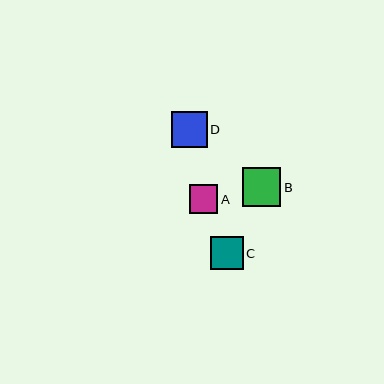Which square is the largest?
Square B is the largest with a size of approximately 39 pixels.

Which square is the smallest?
Square A is the smallest with a size of approximately 29 pixels.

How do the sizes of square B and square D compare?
Square B and square D are approximately the same size.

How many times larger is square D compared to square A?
Square D is approximately 1.2 times the size of square A.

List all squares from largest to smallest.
From largest to smallest: B, D, C, A.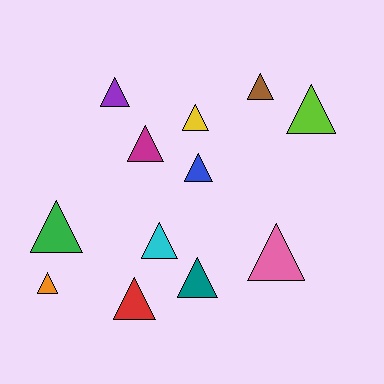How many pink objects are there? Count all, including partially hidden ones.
There is 1 pink object.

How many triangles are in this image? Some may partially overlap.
There are 12 triangles.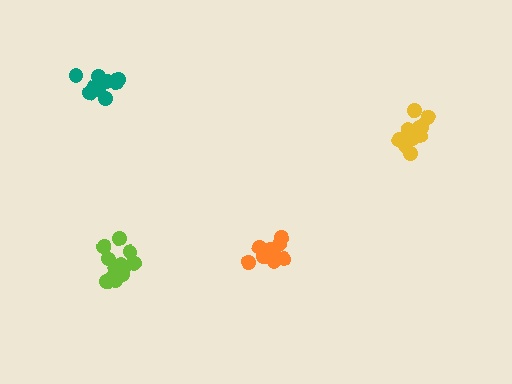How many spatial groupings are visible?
There are 4 spatial groupings.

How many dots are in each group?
Group 1: 14 dots, Group 2: 10 dots, Group 3: 12 dots, Group 4: 12 dots (48 total).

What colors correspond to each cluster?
The clusters are colored: lime, orange, teal, yellow.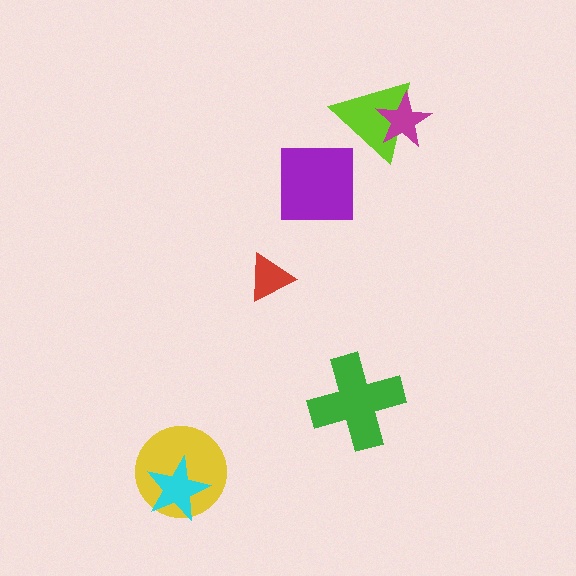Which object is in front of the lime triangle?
The magenta star is in front of the lime triangle.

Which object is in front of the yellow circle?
The cyan star is in front of the yellow circle.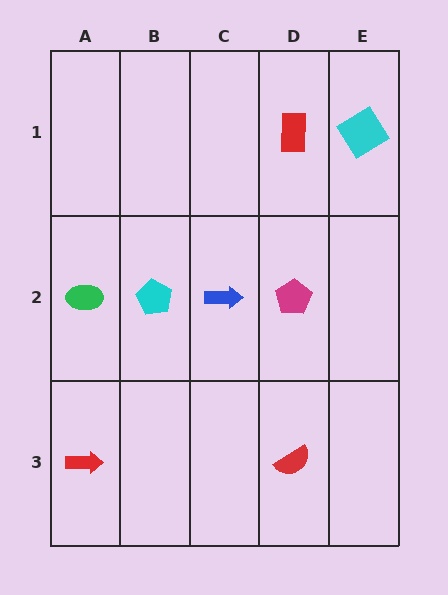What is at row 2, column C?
A blue arrow.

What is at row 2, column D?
A magenta pentagon.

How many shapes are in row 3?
2 shapes.